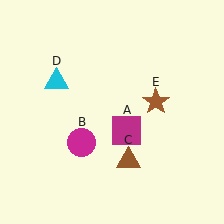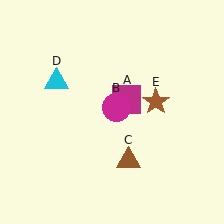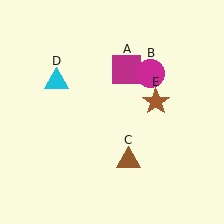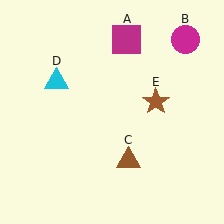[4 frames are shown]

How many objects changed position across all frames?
2 objects changed position: magenta square (object A), magenta circle (object B).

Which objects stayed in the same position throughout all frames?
Brown triangle (object C) and cyan triangle (object D) and brown star (object E) remained stationary.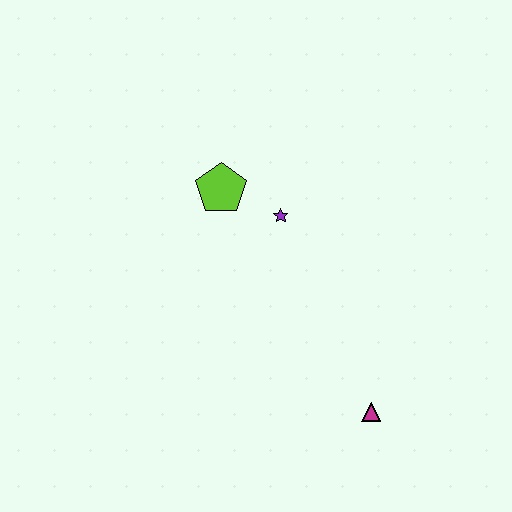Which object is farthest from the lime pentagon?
The magenta triangle is farthest from the lime pentagon.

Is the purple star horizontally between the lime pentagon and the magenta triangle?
Yes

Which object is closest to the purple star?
The lime pentagon is closest to the purple star.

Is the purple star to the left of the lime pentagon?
No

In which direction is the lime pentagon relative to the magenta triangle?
The lime pentagon is above the magenta triangle.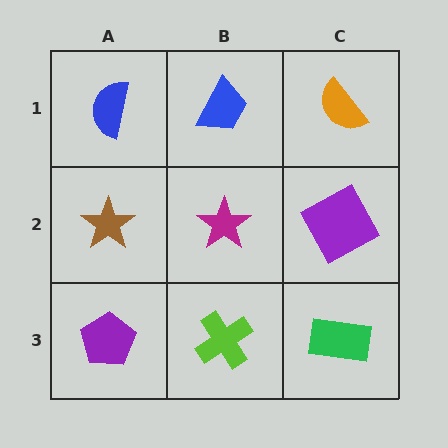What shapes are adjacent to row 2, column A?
A blue semicircle (row 1, column A), a purple pentagon (row 3, column A), a magenta star (row 2, column B).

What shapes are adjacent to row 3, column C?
A purple square (row 2, column C), a lime cross (row 3, column B).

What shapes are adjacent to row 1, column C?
A purple square (row 2, column C), a blue trapezoid (row 1, column B).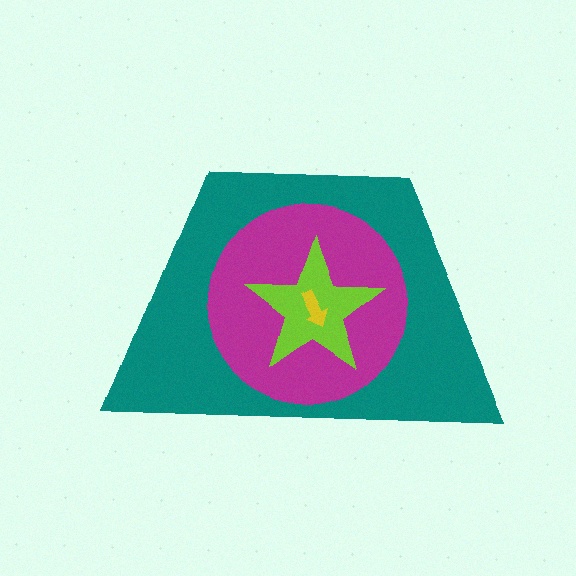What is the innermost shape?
The yellow arrow.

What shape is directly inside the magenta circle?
The lime star.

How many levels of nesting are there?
4.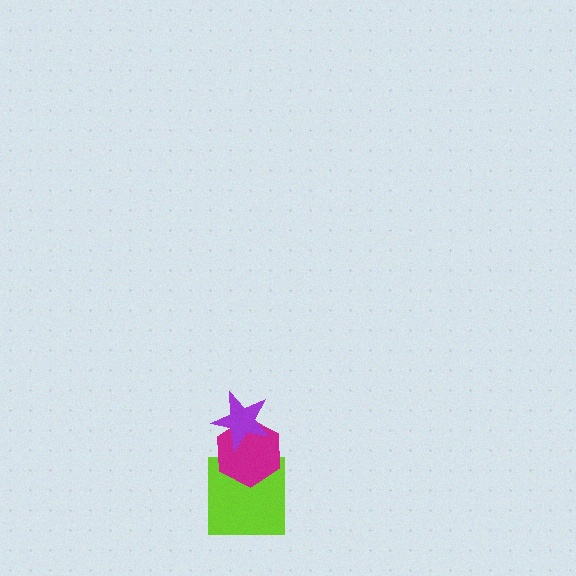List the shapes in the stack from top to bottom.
From top to bottom: the purple star, the magenta hexagon, the lime square.